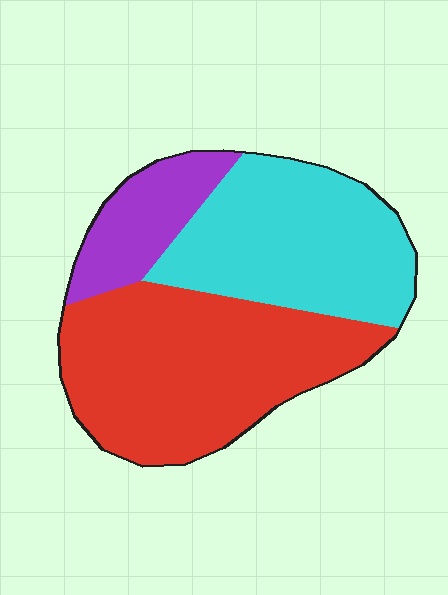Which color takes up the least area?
Purple, at roughly 15%.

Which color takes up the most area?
Red, at roughly 50%.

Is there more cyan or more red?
Red.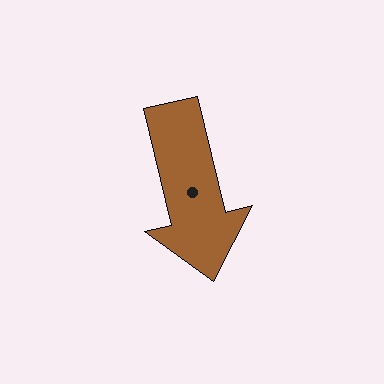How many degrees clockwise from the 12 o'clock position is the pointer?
Approximately 166 degrees.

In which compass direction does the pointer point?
South.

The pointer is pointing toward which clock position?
Roughly 6 o'clock.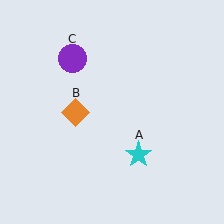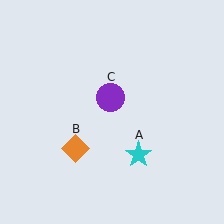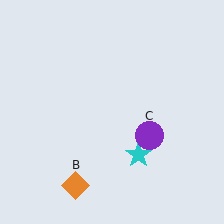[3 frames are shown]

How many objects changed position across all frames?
2 objects changed position: orange diamond (object B), purple circle (object C).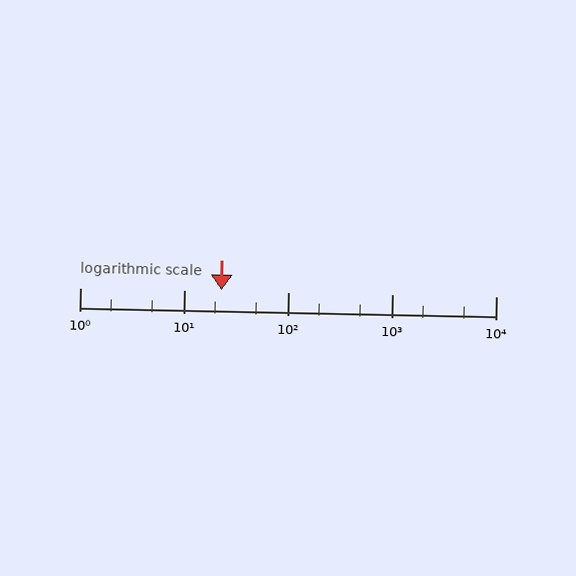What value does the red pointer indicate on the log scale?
The pointer indicates approximately 23.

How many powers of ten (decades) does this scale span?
The scale spans 4 decades, from 1 to 10000.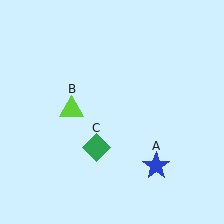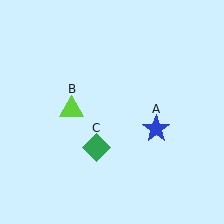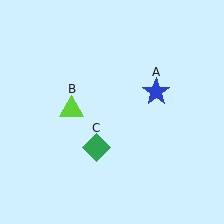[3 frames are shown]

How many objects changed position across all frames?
1 object changed position: blue star (object A).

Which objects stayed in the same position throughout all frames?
Lime triangle (object B) and green diamond (object C) remained stationary.